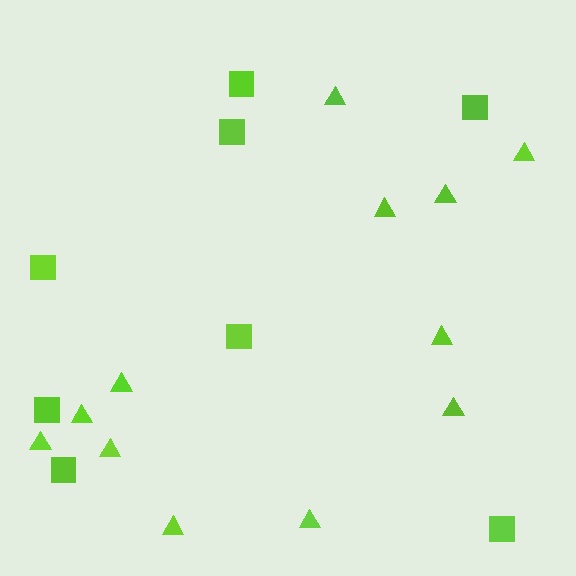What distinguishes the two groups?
There are 2 groups: one group of triangles (12) and one group of squares (8).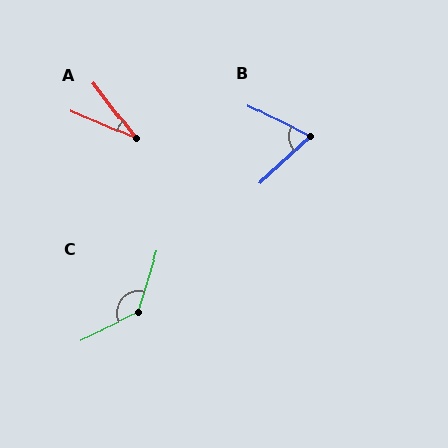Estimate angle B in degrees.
Approximately 70 degrees.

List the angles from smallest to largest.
A (29°), B (70°), C (133°).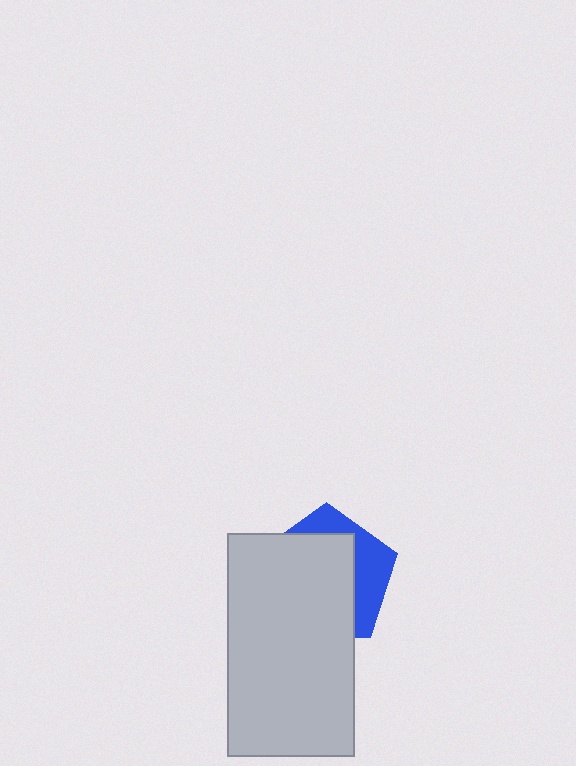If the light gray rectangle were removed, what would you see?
You would see the complete blue pentagon.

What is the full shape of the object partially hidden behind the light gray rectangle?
The partially hidden object is a blue pentagon.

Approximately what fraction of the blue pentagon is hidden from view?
Roughly 67% of the blue pentagon is hidden behind the light gray rectangle.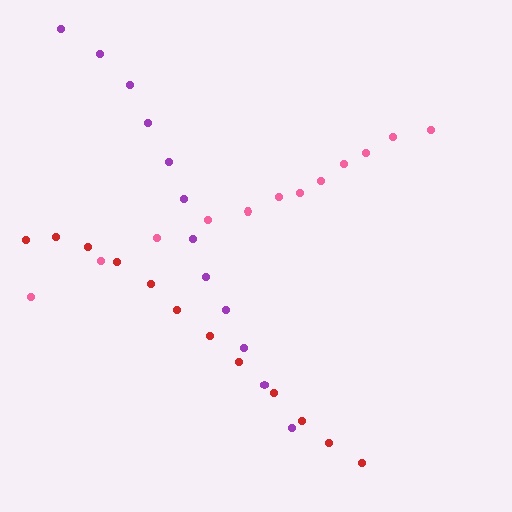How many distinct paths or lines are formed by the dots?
There are 3 distinct paths.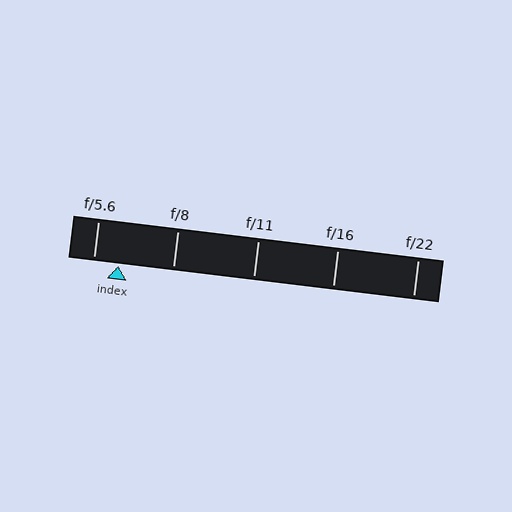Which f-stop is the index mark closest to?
The index mark is closest to f/5.6.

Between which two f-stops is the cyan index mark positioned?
The index mark is between f/5.6 and f/8.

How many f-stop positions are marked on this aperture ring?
There are 5 f-stop positions marked.